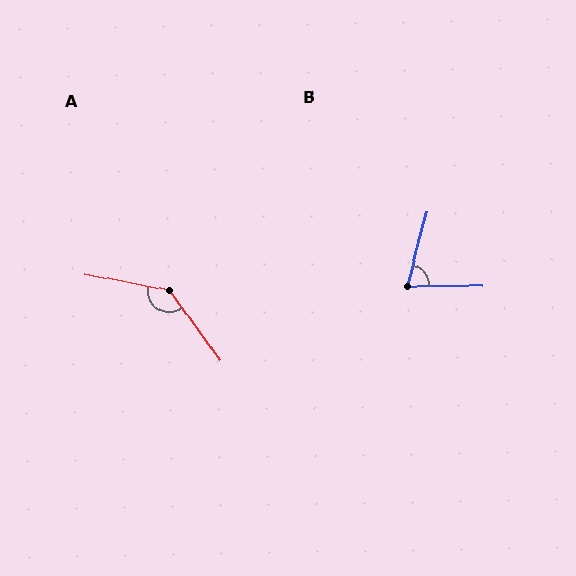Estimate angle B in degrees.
Approximately 76 degrees.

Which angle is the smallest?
B, at approximately 76 degrees.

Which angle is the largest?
A, at approximately 137 degrees.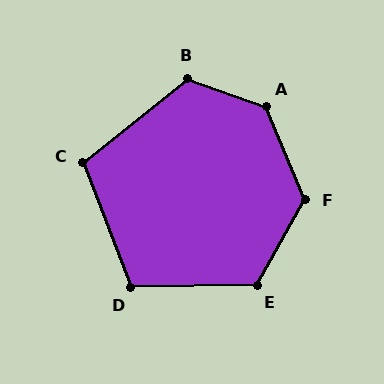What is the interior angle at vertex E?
Approximately 120 degrees (obtuse).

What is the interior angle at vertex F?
Approximately 128 degrees (obtuse).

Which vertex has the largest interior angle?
A, at approximately 132 degrees.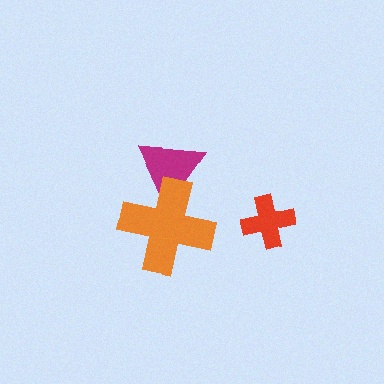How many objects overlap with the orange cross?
1 object overlaps with the orange cross.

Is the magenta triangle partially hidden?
Yes, it is partially covered by another shape.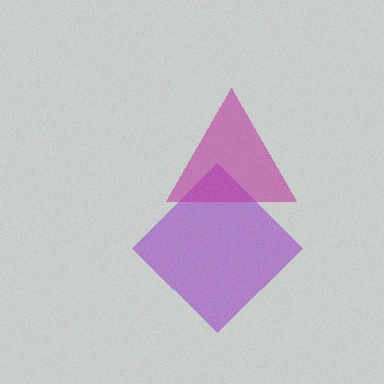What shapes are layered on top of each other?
The layered shapes are: a purple diamond, a magenta triangle.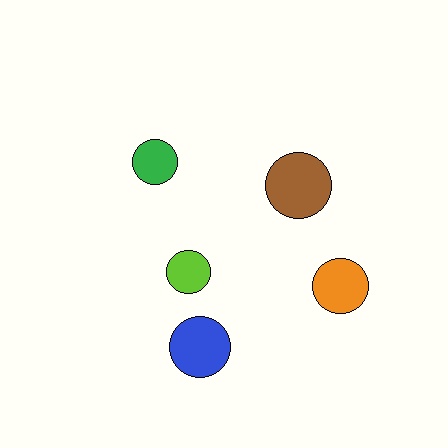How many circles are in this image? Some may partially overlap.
There are 5 circles.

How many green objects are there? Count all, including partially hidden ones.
There is 1 green object.